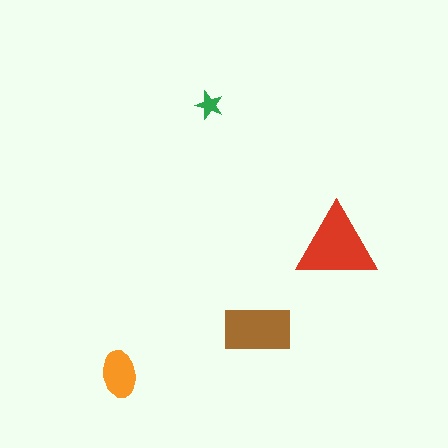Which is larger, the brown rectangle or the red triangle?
The red triangle.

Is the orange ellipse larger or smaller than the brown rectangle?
Smaller.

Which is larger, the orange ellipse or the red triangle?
The red triangle.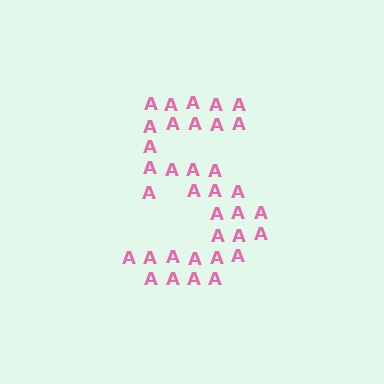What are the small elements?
The small elements are letter A's.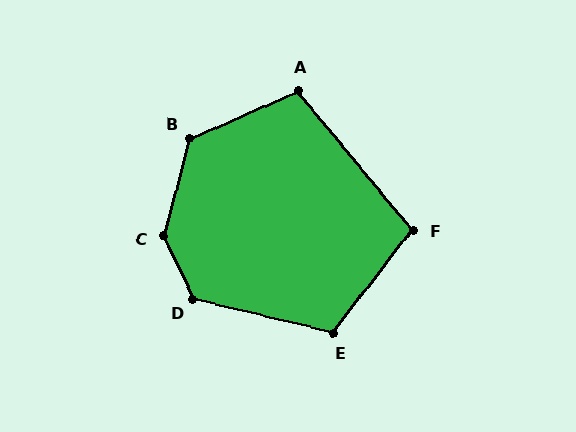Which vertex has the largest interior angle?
C, at approximately 140 degrees.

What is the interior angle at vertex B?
Approximately 128 degrees (obtuse).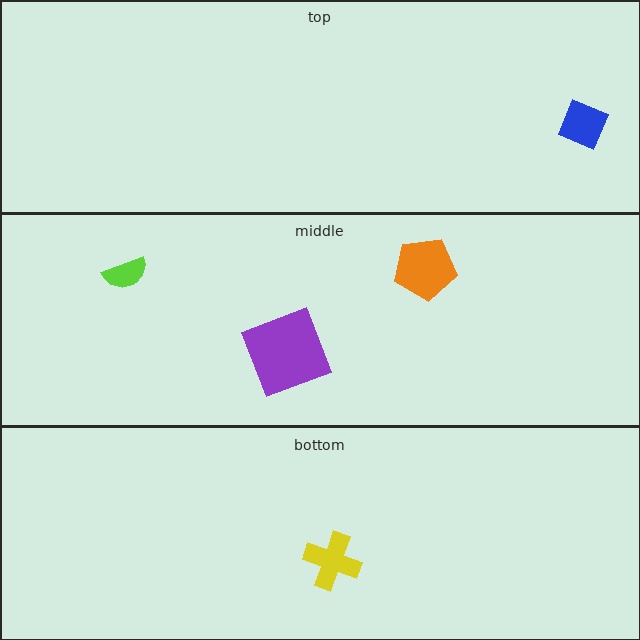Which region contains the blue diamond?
The top region.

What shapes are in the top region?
The blue diamond.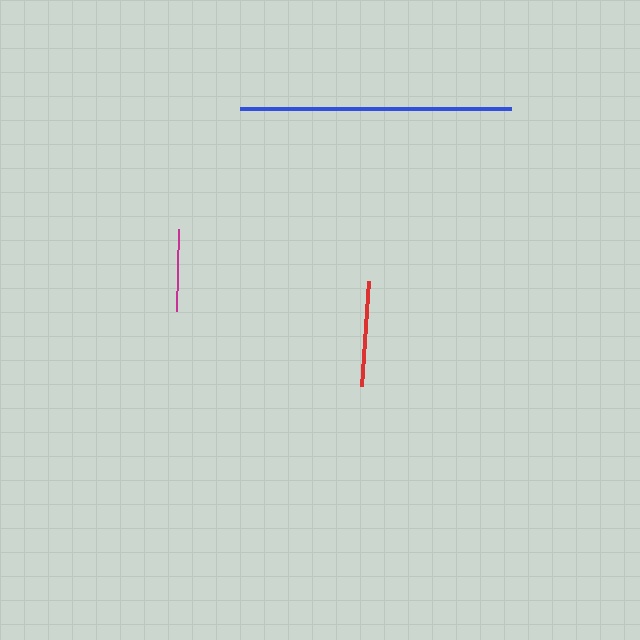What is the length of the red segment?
The red segment is approximately 106 pixels long.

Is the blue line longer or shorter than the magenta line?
The blue line is longer than the magenta line.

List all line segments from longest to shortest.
From longest to shortest: blue, red, magenta.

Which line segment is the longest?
The blue line is the longest at approximately 271 pixels.